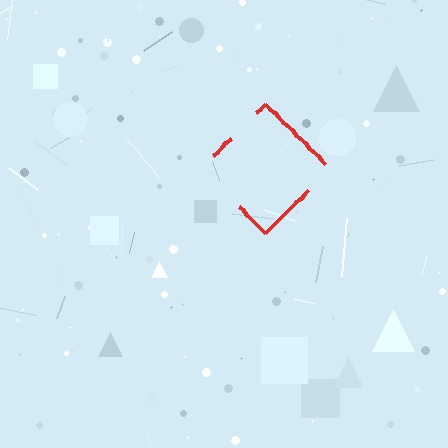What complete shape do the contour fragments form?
The contour fragments form a diamond.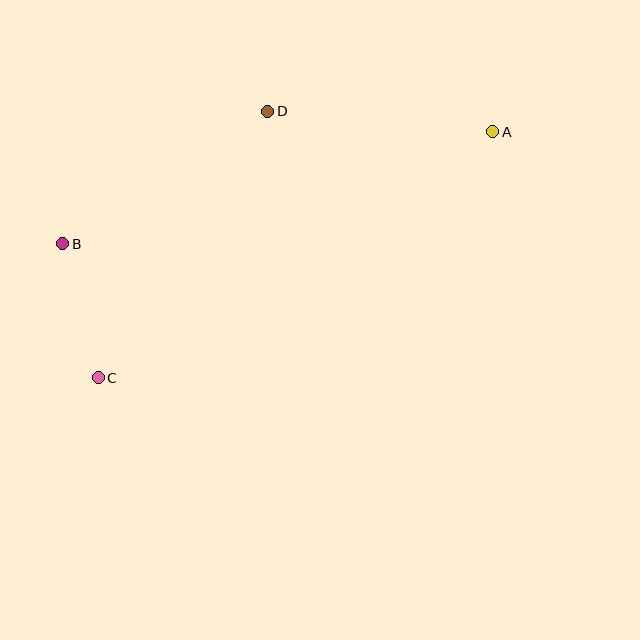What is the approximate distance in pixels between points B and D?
The distance between B and D is approximately 244 pixels.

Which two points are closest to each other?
Points B and C are closest to each other.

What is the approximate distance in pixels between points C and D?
The distance between C and D is approximately 316 pixels.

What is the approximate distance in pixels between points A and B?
The distance between A and B is approximately 445 pixels.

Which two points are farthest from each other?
Points A and C are farthest from each other.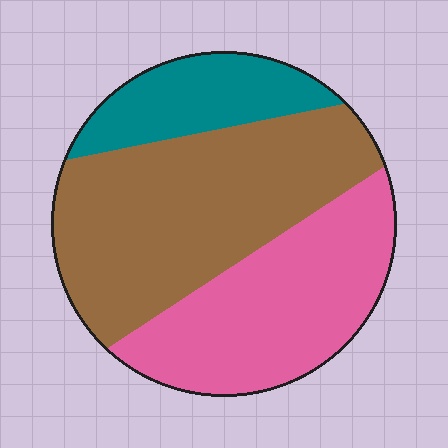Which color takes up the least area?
Teal, at roughly 15%.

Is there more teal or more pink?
Pink.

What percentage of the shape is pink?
Pink covers 35% of the shape.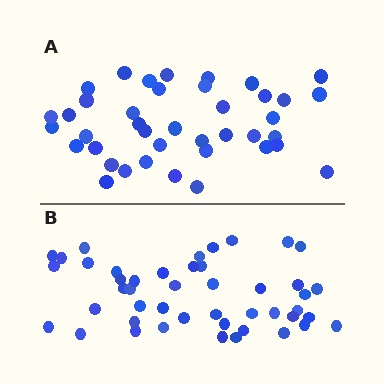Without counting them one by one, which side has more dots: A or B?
Region B (the bottom region) has more dots.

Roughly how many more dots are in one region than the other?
Region B has about 6 more dots than region A.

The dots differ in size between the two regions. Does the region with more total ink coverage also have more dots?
No. Region A has more total ink coverage because its dots are larger, but region B actually contains more individual dots. Total area can be misleading — the number of items is what matters here.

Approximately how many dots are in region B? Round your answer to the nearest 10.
About 50 dots. (The exact count is 46, which rounds to 50.)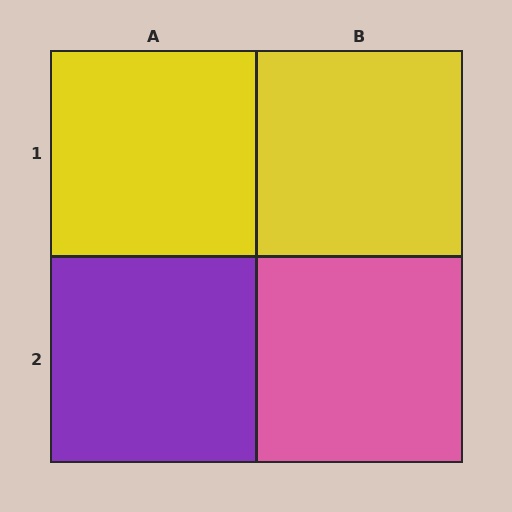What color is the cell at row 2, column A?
Purple.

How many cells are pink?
1 cell is pink.